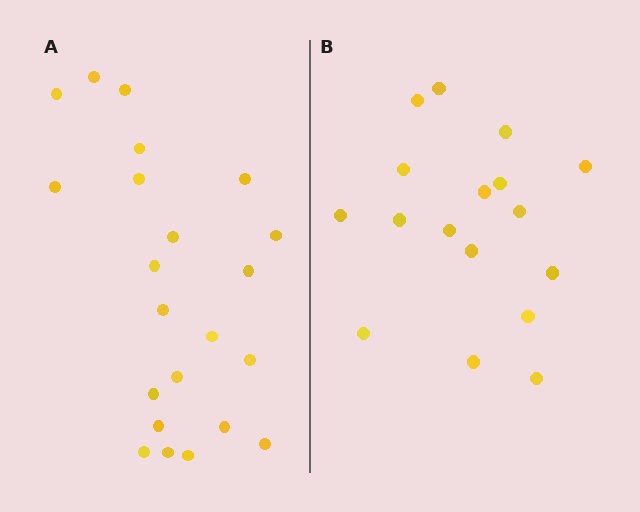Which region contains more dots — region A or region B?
Region A (the left region) has more dots.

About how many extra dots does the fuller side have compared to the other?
Region A has about 5 more dots than region B.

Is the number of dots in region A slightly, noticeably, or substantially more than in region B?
Region A has noticeably more, but not dramatically so. The ratio is roughly 1.3 to 1.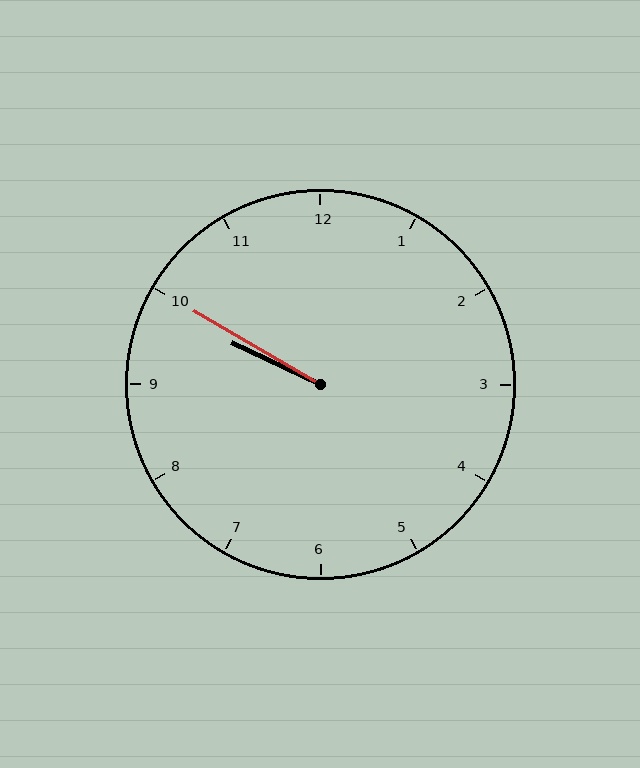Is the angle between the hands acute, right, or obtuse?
It is acute.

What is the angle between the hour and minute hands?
Approximately 5 degrees.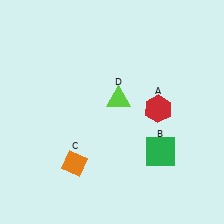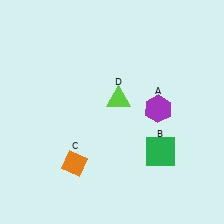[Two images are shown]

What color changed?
The hexagon (A) changed from red in Image 1 to purple in Image 2.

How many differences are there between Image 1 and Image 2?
There is 1 difference between the two images.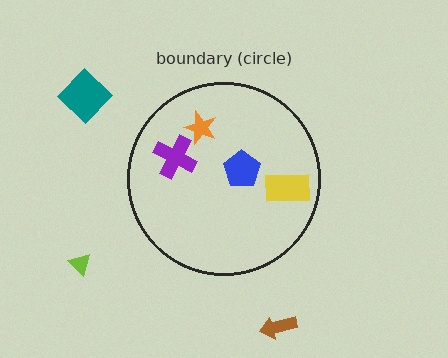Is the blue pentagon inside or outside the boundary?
Inside.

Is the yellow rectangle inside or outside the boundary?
Inside.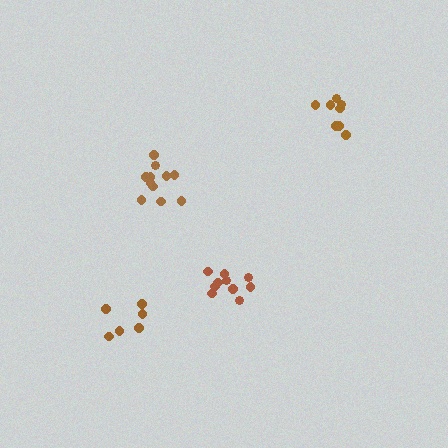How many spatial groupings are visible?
There are 4 spatial groupings.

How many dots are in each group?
Group 1: 8 dots, Group 2: 10 dots, Group 3: 11 dots, Group 4: 6 dots (35 total).